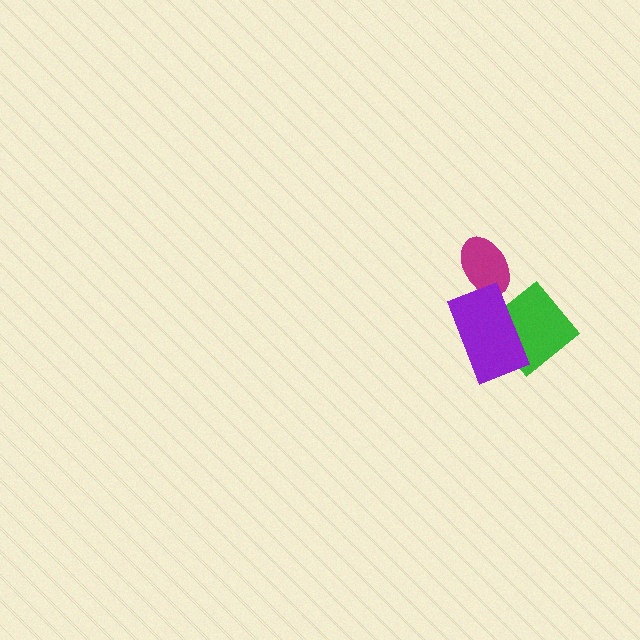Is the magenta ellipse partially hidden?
Yes, it is partially covered by another shape.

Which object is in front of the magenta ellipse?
The purple rectangle is in front of the magenta ellipse.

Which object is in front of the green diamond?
The purple rectangle is in front of the green diamond.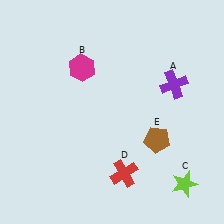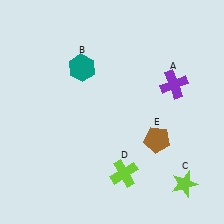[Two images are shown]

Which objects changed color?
B changed from magenta to teal. D changed from red to lime.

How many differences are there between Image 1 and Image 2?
There are 2 differences between the two images.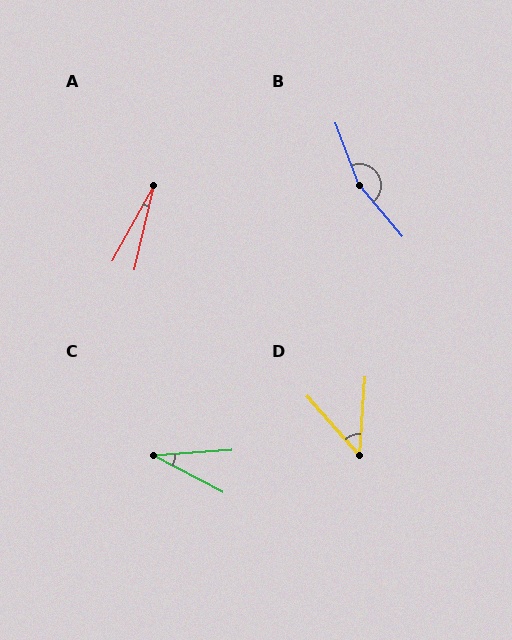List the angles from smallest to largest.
A (16°), C (32°), D (45°), B (160°).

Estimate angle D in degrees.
Approximately 45 degrees.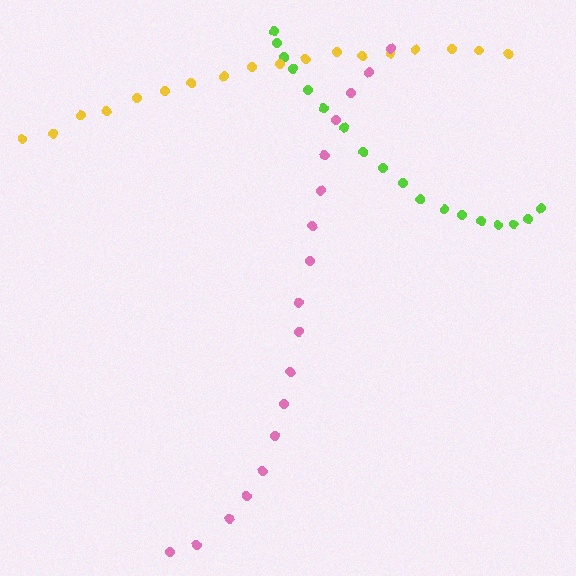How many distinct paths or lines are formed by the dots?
There are 3 distinct paths.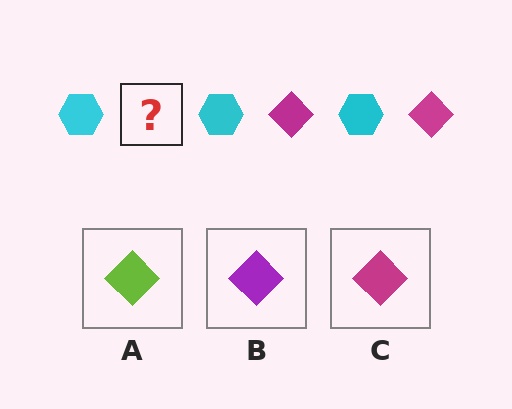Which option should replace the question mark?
Option C.